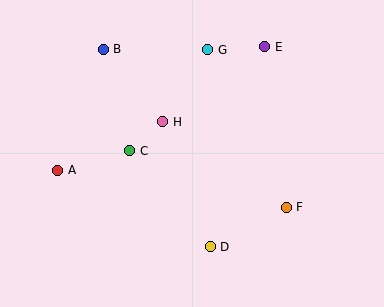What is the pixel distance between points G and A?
The distance between G and A is 193 pixels.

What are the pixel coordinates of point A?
Point A is at (58, 170).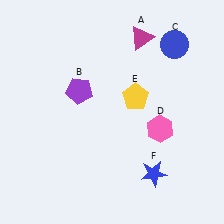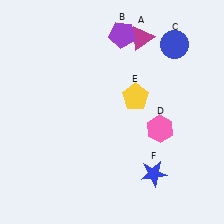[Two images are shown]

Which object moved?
The purple pentagon (B) moved up.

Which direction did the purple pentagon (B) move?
The purple pentagon (B) moved up.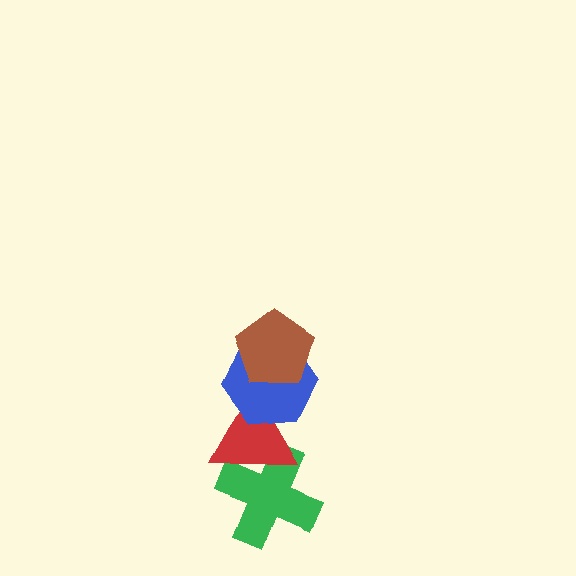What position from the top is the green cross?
The green cross is 4th from the top.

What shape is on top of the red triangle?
The blue hexagon is on top of the red triangle.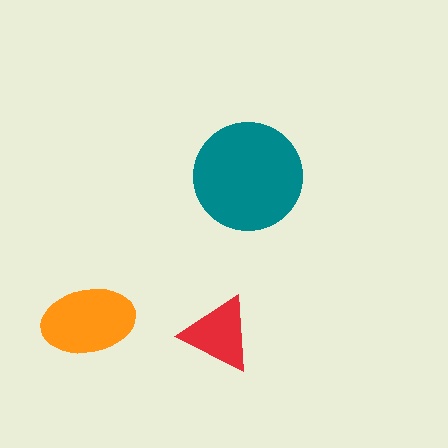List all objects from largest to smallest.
The teal circle, the orange ellipse, the red triangle.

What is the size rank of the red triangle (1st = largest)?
3rd.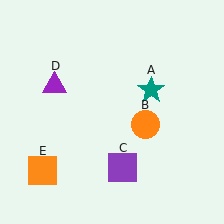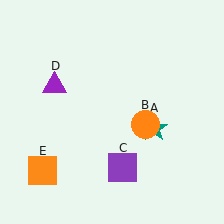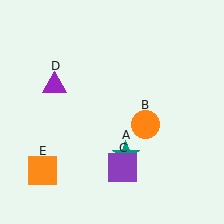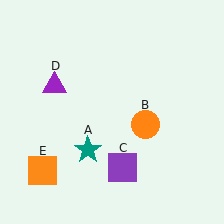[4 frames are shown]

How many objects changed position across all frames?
1 object changed position: teal star (object A).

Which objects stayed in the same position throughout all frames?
Orange circle (object B) and purple square (object C) and purple triangle (object D) and orange square (object E) remained stationary.